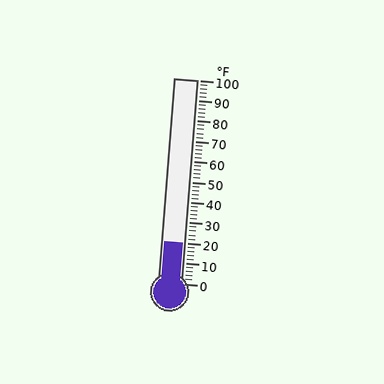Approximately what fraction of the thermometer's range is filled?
The thermometer is filled to approximately 20% of its range.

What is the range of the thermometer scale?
The thermometer scale ranges from 0°F to 100°F.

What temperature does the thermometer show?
The thermometer shows approximately 20°F.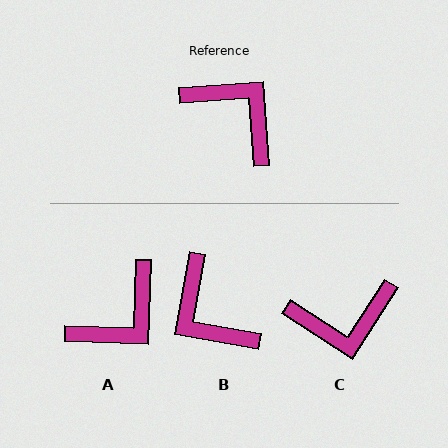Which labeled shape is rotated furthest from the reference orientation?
B, about 166 degrees away.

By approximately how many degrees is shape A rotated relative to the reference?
Approximately 96 degrees clockwise.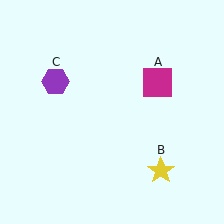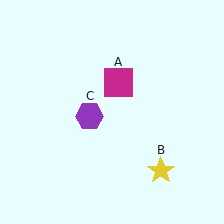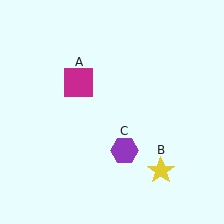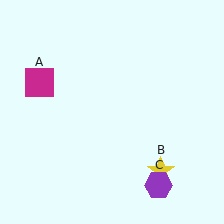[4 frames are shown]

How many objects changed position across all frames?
2 objects changed position: magenta square (object A), purple hexagon (object C).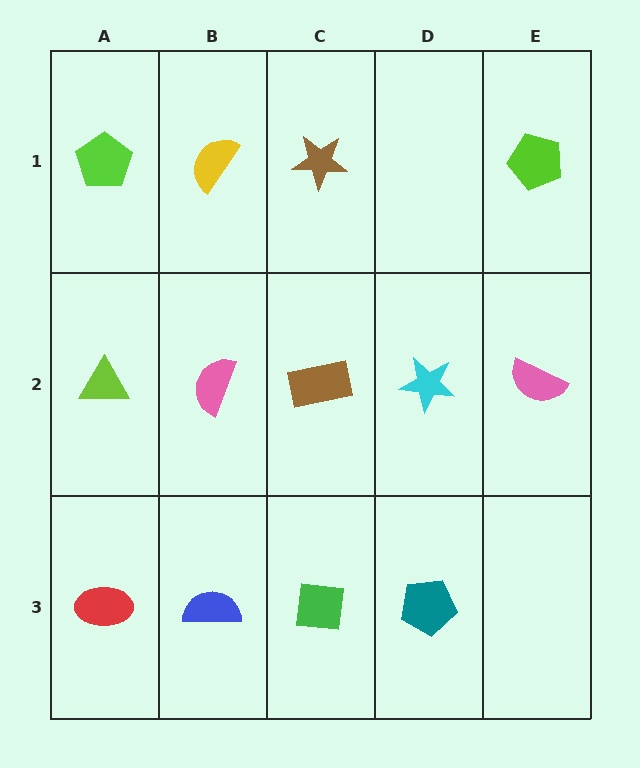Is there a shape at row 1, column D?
No, that cell is empty.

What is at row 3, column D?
A teal pentagon.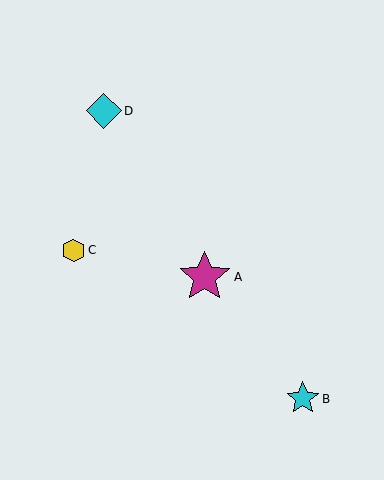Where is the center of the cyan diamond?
The center of the cyan diamond is at (104, 111).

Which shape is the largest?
The magenta star (labeled A) is the largest.